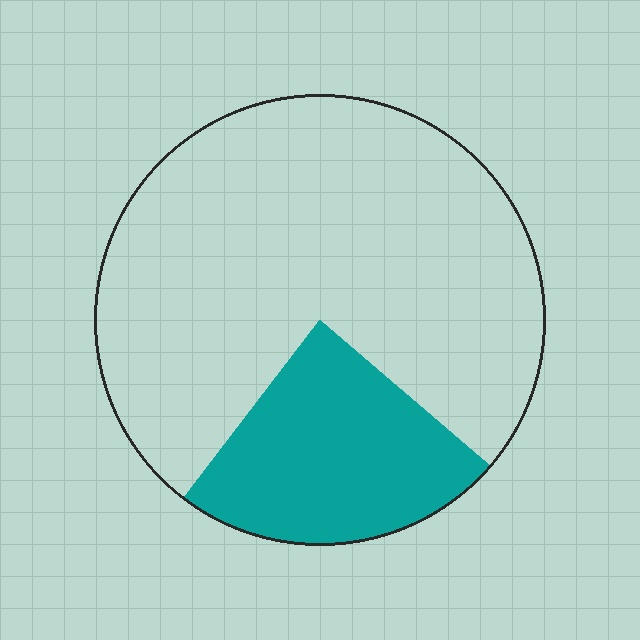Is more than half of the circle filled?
No.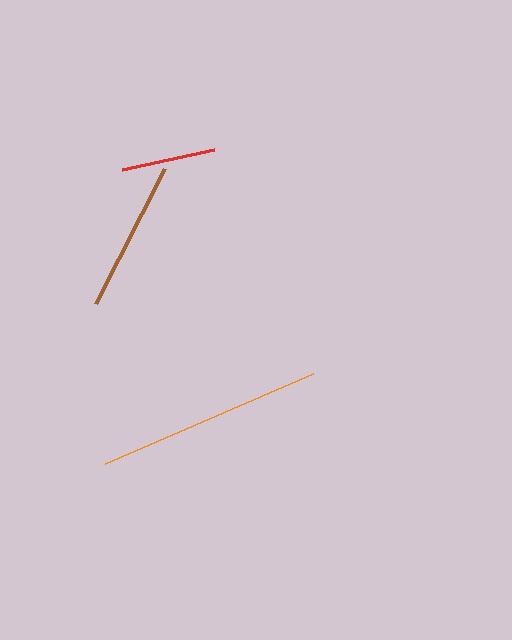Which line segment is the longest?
The orange line is the longest at approximately 226 pixels.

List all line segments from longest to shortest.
From longest to shortest: orange, brown, red.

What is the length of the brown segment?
The brown segment is approximately 152 pixels long.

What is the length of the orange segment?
The orange segment is approximately 226 pixels long.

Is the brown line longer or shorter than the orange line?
The orange line is longer than the brown line.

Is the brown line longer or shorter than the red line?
The brown line is longer than the red line.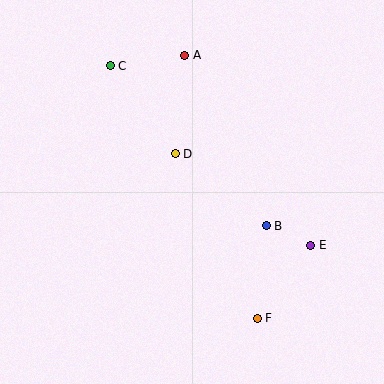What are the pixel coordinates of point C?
Point C is at (110, 66).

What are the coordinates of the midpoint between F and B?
The midpoint between F and B is at (262, 272).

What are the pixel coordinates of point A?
Point A is at (185, 55).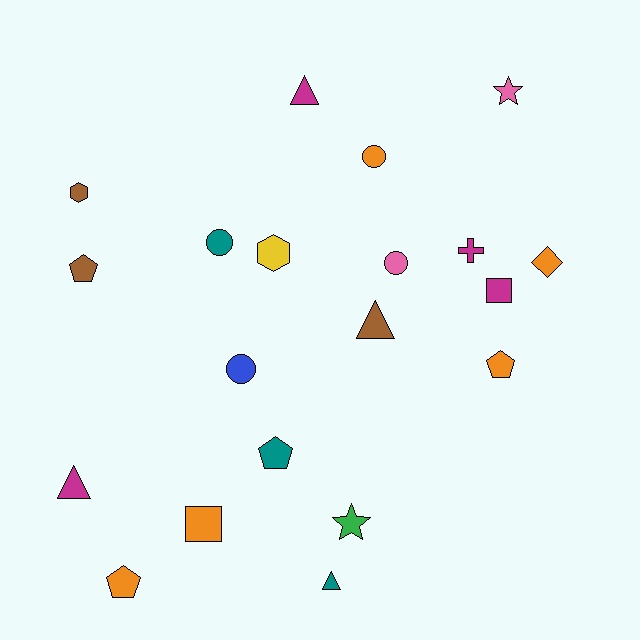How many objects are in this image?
There are 20 objects.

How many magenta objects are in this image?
There are 4 magenta objects.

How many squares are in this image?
There are 2 squares.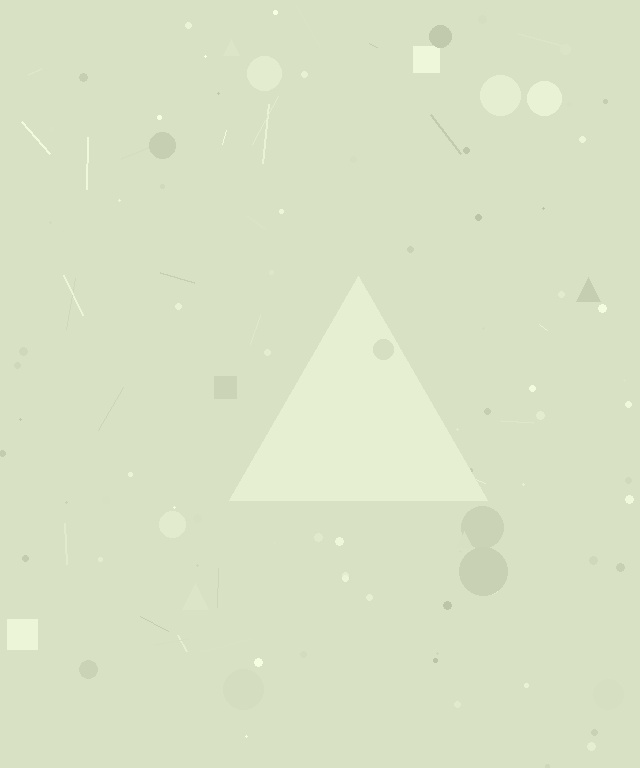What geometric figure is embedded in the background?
A triangle is embedded in the background.